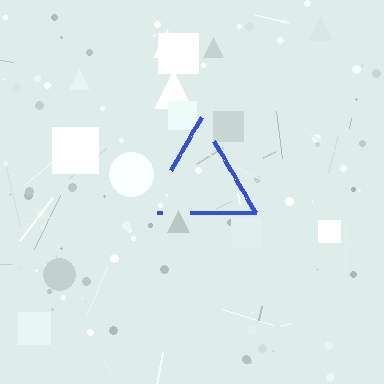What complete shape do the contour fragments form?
The contour fragments form a triangle.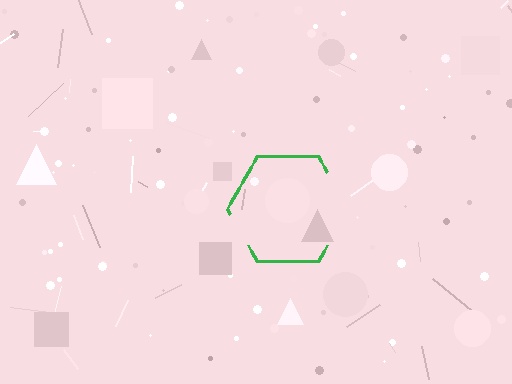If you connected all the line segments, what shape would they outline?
They would outline a hexagon.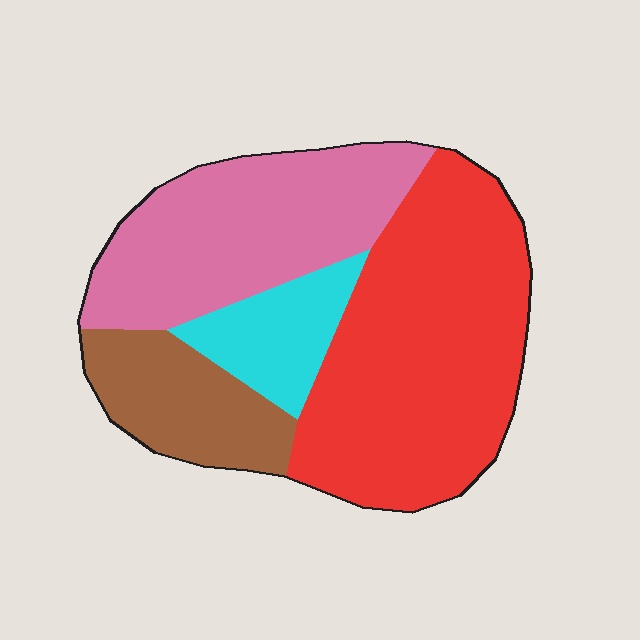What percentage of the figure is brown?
Brown covers roughly 15% of the figure.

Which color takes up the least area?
Cyan, at roughly 10%.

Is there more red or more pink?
Red.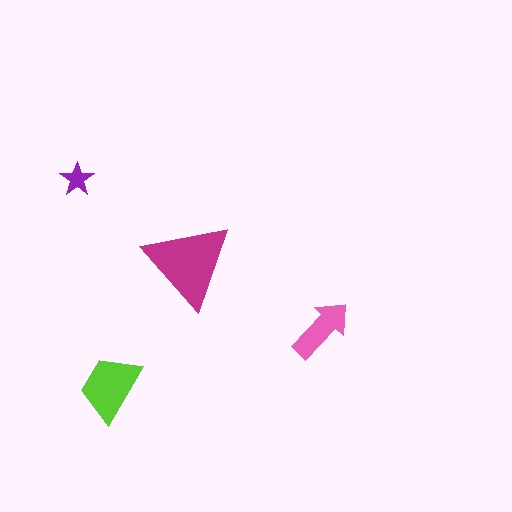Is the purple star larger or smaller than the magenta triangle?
Smaller.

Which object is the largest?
The magenta triangle.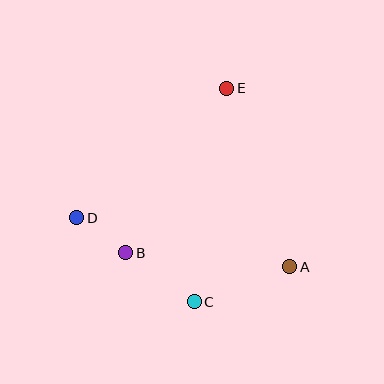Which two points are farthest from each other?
Points A and D are farthest from each other.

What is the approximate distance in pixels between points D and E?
The distance between D and E is approximately 198 pixels.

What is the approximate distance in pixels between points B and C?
The distance between B and C is approximately 84 pixels.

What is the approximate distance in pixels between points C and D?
The distance between C and D is approximately 145 pixels.